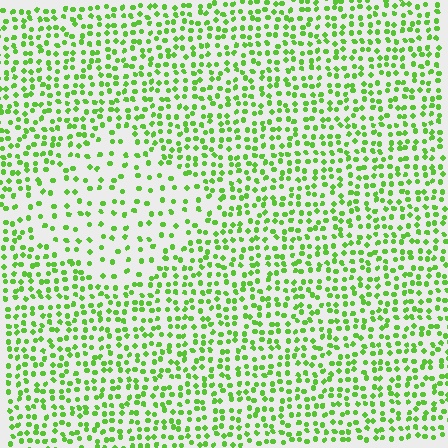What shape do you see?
I see a diamond.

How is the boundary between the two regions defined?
The boundary is defined by a change in element density (approximately 2.0x ratio). All elements are the same color, size, and shape.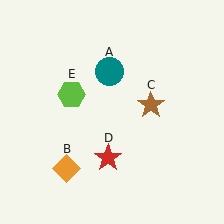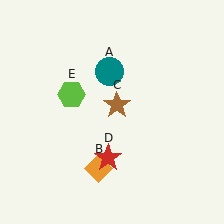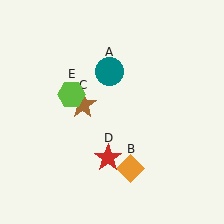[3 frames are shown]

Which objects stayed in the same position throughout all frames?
Teal circle (object A) and red star (object D) and lime hexagon (object E) remained stationary.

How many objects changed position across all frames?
2 objects changed position: orange diamond (object B), brown star (object C).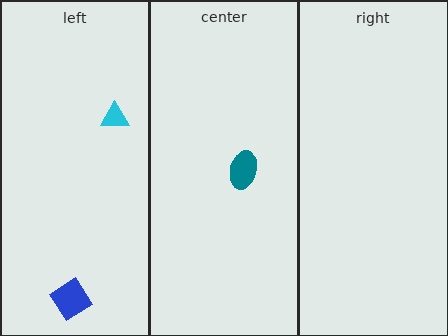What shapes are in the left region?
The cyan triangle, the blue diamond.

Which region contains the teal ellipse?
The center region.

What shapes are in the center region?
The teal ellipse.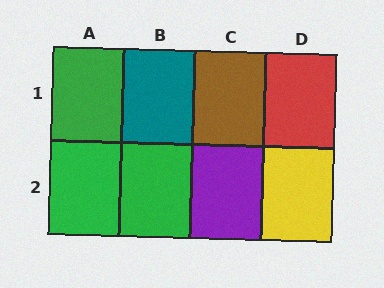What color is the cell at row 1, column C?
Brown.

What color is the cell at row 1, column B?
Teal.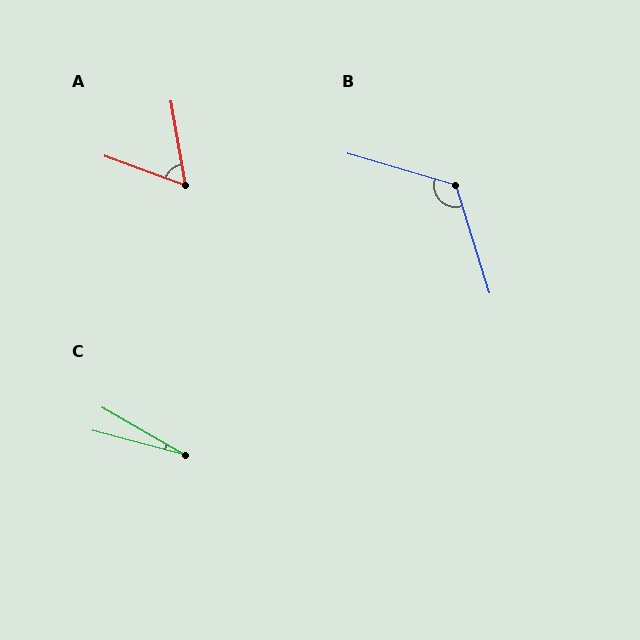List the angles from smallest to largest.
C (15°), A (60°), B (124°).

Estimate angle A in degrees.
Approximately 60 degrees.